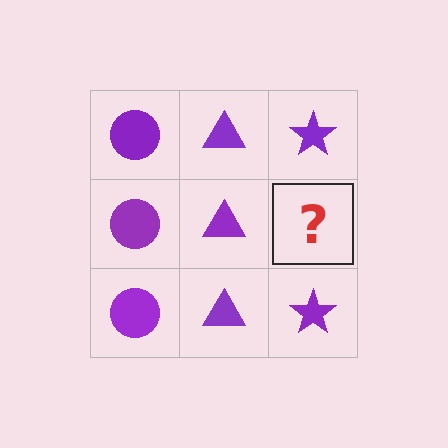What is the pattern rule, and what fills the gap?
The rule is that each column has a consistent shape. The gap should be filled with a purple star.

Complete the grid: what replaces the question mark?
The question mark should be replaced with a purple star.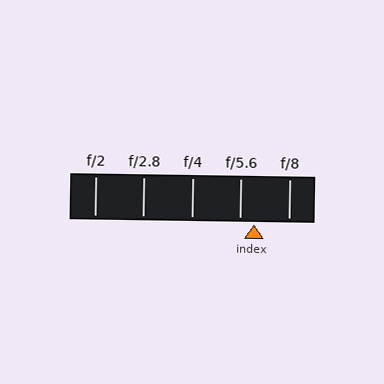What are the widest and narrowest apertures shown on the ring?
The widest aperture shown is f/2 and the narrowest is f/8.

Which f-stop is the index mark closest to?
The index mark is closest to f/5.6.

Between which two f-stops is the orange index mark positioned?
The index mark is between f/5.6 and f/8.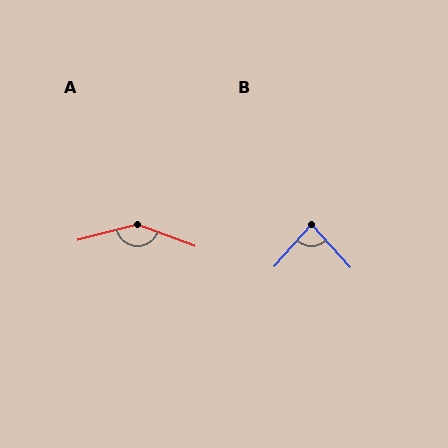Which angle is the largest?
A, at approximately 144 degrees.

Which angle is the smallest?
B, at approximately 84 degrees.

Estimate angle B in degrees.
Approximately 84 degrees.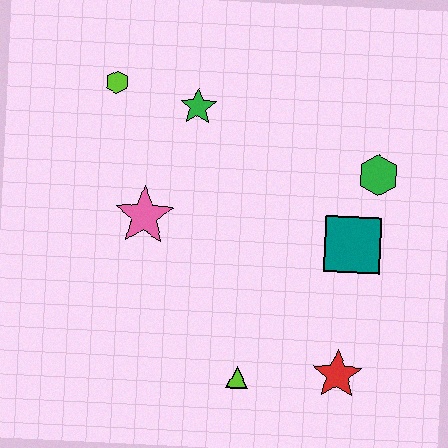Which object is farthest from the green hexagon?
The lime hexagon is farthest from the green hexagon.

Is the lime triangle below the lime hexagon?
Yes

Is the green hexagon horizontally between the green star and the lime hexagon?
No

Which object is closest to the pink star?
The green star is closest to the pink star.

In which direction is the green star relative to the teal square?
The green star is to the left of the teal square.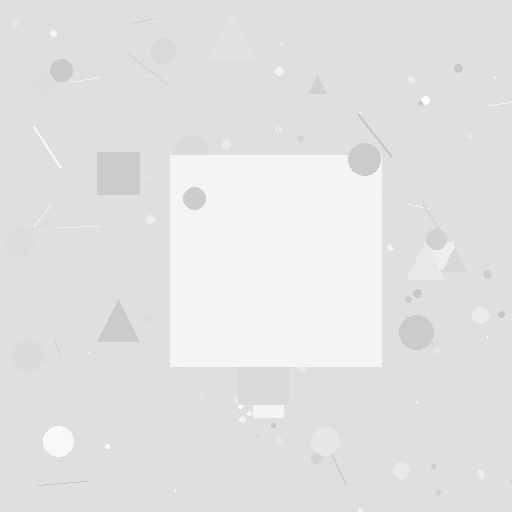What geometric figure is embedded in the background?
A square is embedded in the background.